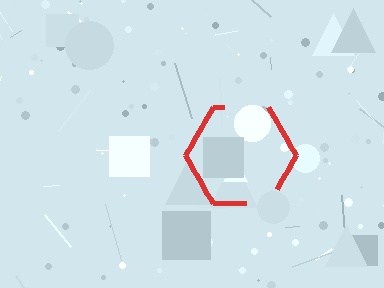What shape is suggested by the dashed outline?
The dashed outline suggests a hexagon.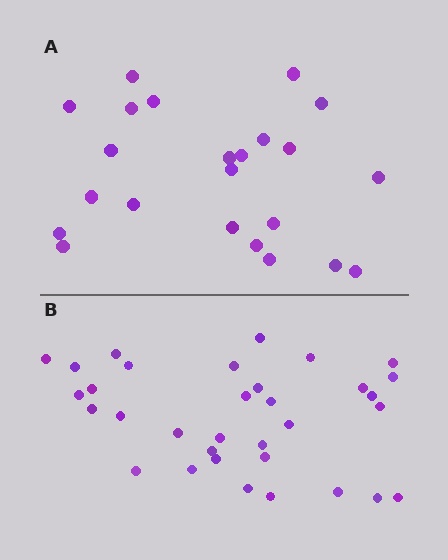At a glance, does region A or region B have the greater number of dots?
Region B (the bottom region) has more dots.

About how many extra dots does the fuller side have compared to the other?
Region B has roughly 10 or so more dots than region A.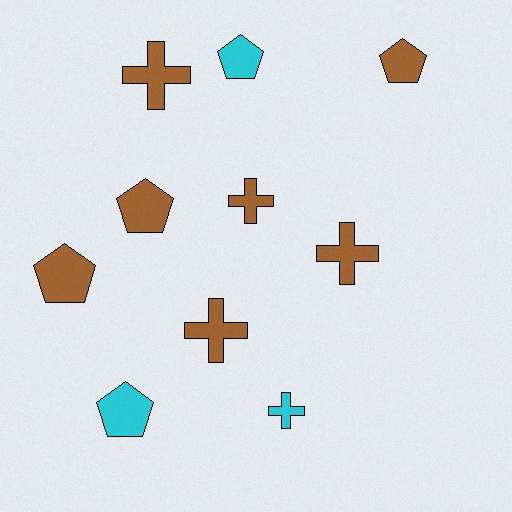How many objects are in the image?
There are 10 objects.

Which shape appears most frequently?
Pentagon, with 5 objects.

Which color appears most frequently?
Brown, with 7 objects.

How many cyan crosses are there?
There is 1 cyan cross.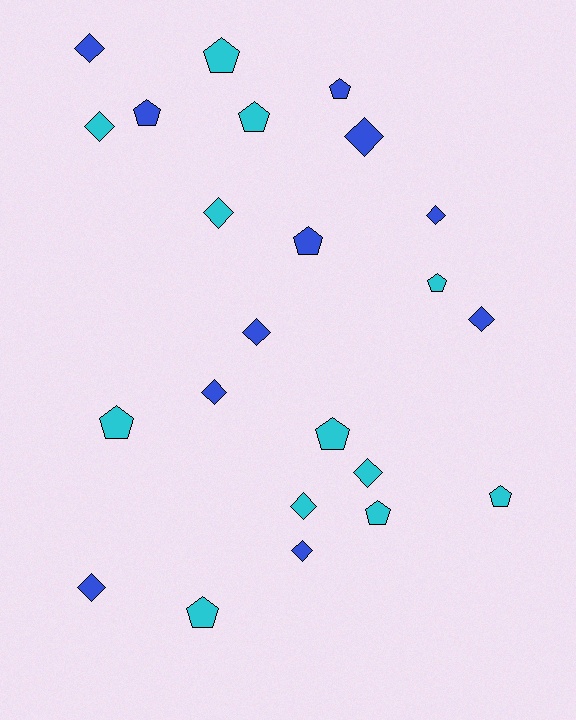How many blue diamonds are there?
There are 8 blue diamonds.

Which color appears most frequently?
Cyan, with 12 objects.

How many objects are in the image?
There are 23 objects.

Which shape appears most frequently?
Diamond, with 12 objects.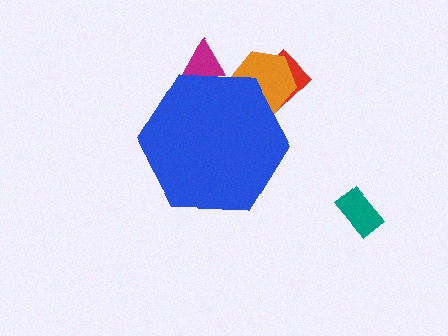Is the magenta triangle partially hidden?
Yes, the magenta triangle is partially hidden behind the blue hexagon.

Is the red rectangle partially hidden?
Yes, the red rectangle is partially hidden behind the blue hexagon.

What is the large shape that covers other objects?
A blue hexagon.